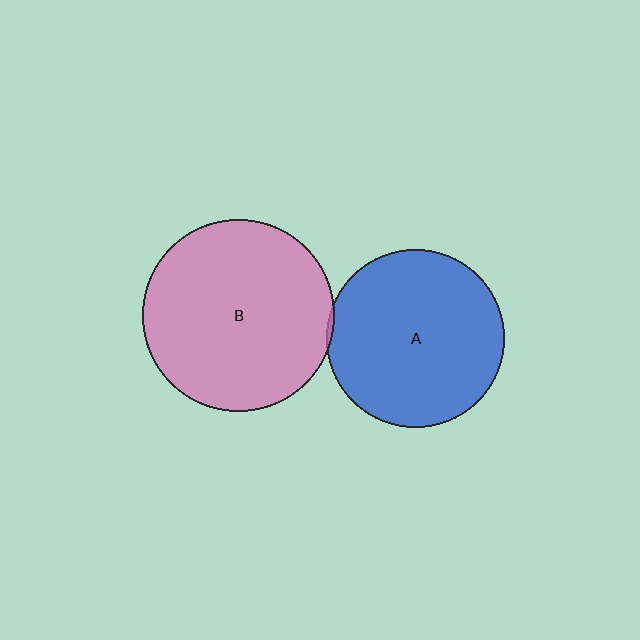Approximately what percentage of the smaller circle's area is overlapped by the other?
Approximately 5%.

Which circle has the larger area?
Circle B (pink).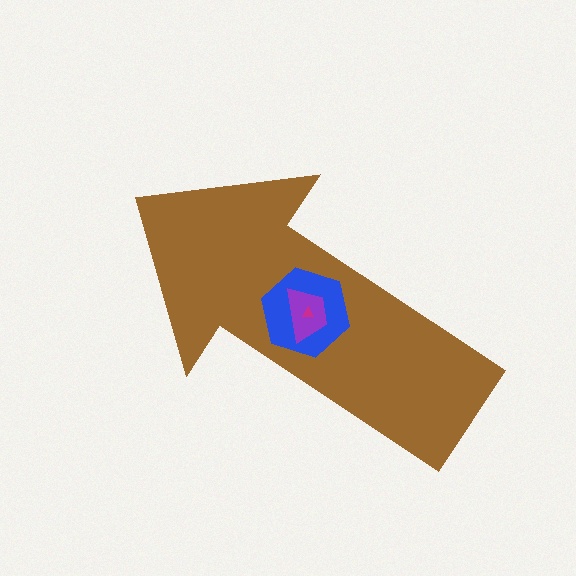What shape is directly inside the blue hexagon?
The purple trapezoid.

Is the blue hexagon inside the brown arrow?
Yes.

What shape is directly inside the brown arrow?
The blue hexagon.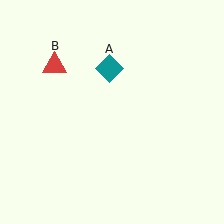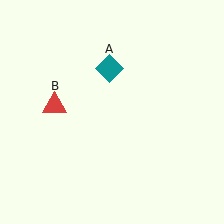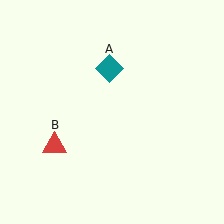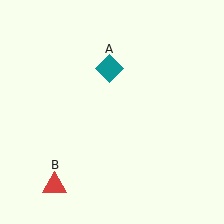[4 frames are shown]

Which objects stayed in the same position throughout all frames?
Teal diamond (object A) remained stationary.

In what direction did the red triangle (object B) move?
The red triangle (object B) moved down.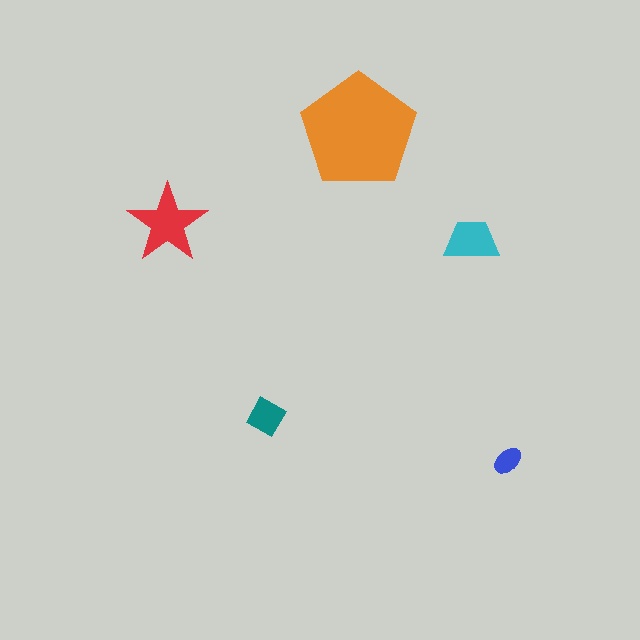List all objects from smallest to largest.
The blue ellipse, the teal diamond, the cyan trapezoid, the red star, the orange pentagon.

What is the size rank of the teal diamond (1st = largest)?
4th.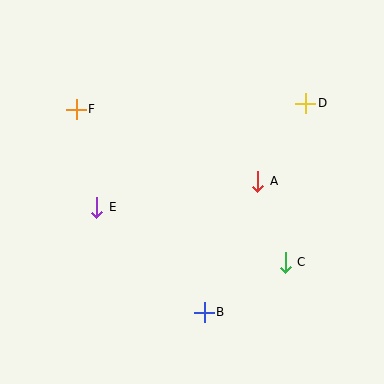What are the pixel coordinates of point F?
Point F is at (76, 109).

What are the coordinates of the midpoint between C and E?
The midpoint between C and E is at (191, 235).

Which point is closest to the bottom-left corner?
Point E is closest to the bottom-left corner.